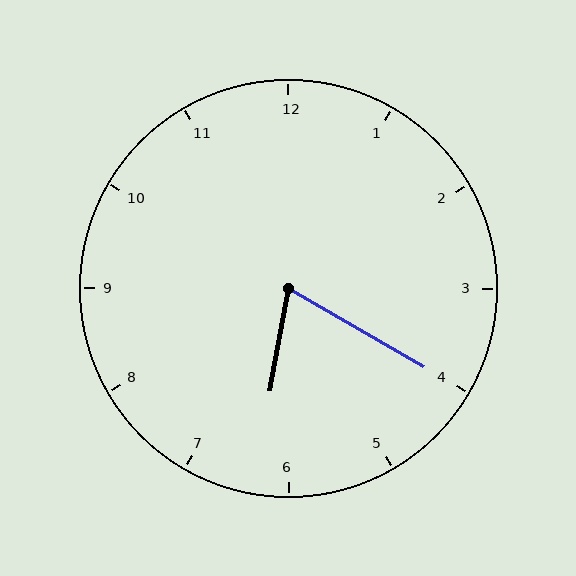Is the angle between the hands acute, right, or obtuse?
It is acute.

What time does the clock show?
6:20.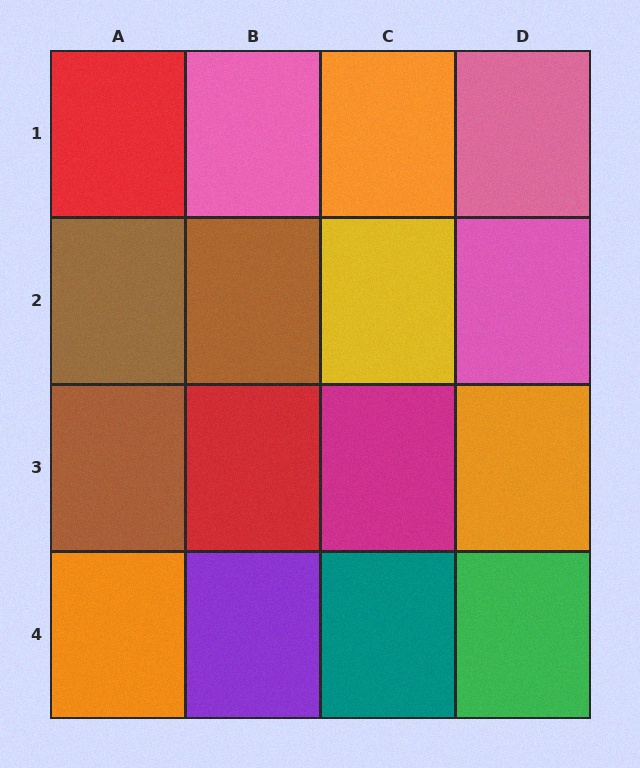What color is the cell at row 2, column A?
Brown.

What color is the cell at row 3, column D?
Orange.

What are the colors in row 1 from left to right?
Red, pink, orange, pink.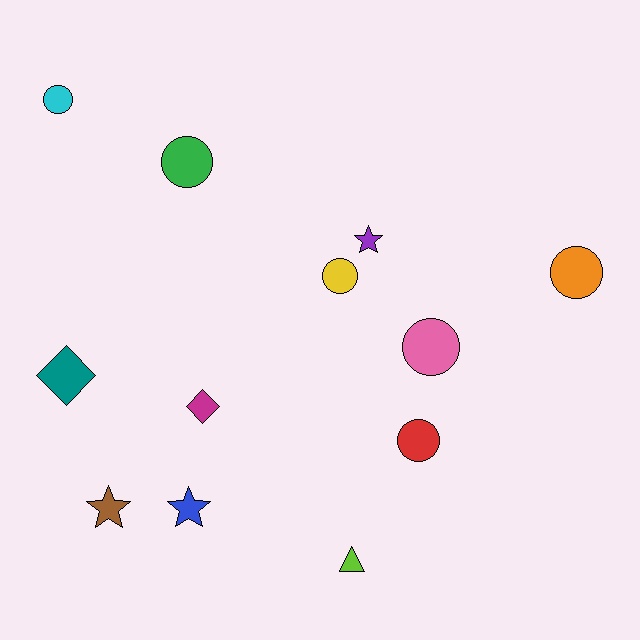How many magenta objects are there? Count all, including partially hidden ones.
There is 1 magenta object.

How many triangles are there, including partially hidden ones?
There is 1 triangle.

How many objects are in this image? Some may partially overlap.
There are 12 objects.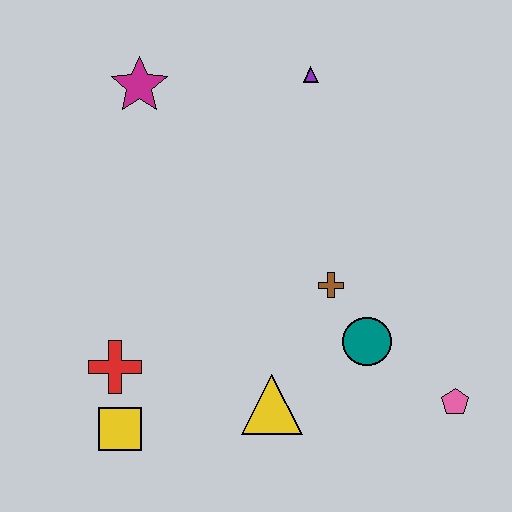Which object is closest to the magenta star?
The purple triangle is closest to the magenta star.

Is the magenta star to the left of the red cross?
No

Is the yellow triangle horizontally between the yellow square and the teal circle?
Yes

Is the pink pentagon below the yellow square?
No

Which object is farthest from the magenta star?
The pink pentagon is farthest from the magenta star.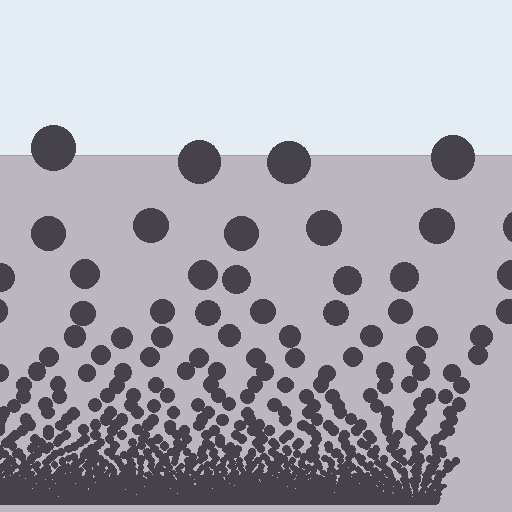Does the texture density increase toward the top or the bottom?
Density increases toward the bottom.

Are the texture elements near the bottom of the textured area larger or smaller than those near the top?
Smaller. The gradient is inverted — elements near the bottom are smaller and denser.